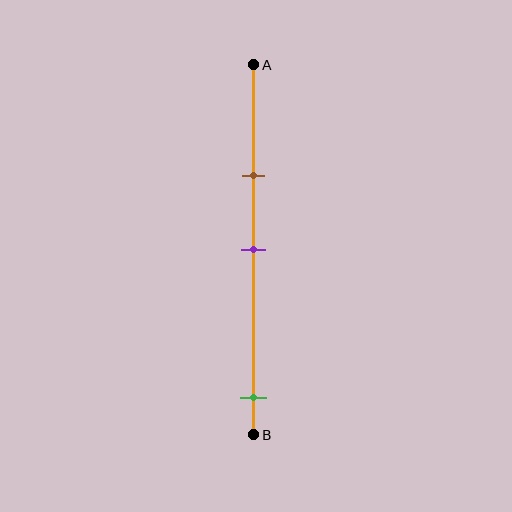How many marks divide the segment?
There are 3 marks dividing the segment.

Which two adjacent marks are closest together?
The brown and purple marks are the closest adjacent pair.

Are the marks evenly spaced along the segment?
No, the marks are not evenly spaced.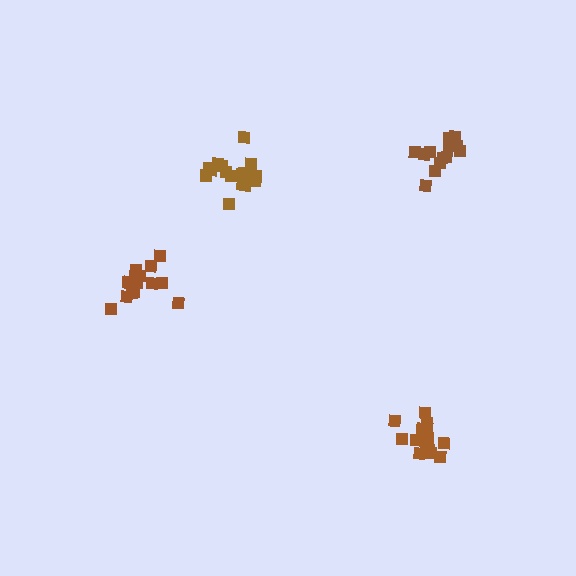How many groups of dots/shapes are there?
There are 4 groups.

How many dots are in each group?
Group 1: 15 dots, Group 2: 17 dots, Group 3: 15 dots, Group 4: 14 dots (61 total).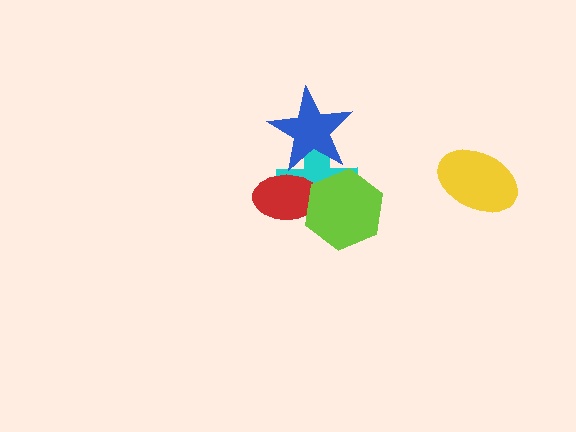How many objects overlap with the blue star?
2 objects overlap with the blue star.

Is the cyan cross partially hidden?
Yes, it is partially covered by another shape.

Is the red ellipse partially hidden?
Yes, it is partially covered by another shape.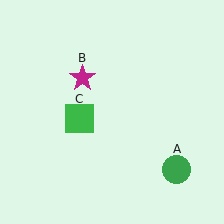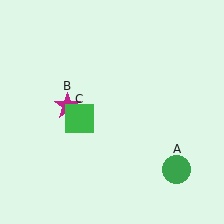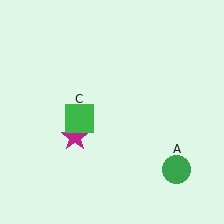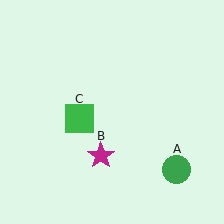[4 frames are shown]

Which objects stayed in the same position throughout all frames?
Green circle (object A) and green square (object C) remained stationary.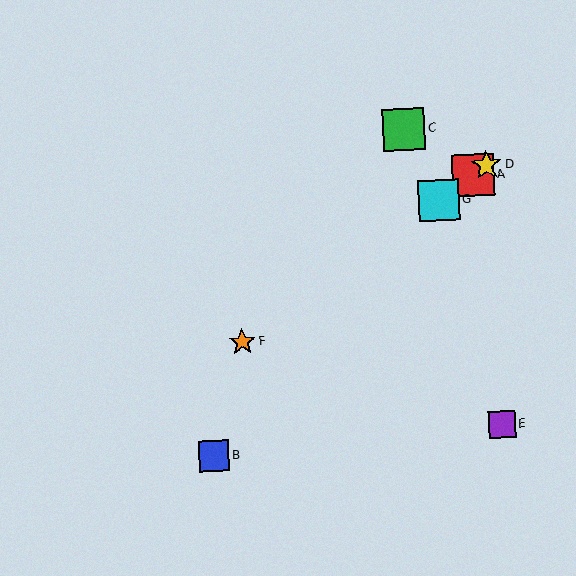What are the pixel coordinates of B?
Object B is at (214, 456).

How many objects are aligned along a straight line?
4 objects (A, D, F, G) are aligned along a straight line.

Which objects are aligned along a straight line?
Objects A, D, F, G are aligned along a straight line.